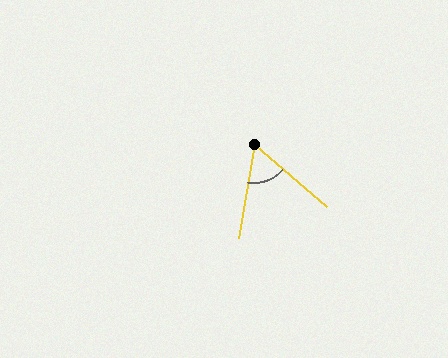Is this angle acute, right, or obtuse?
It is acute.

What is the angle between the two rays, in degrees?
Approximately 59 degrees.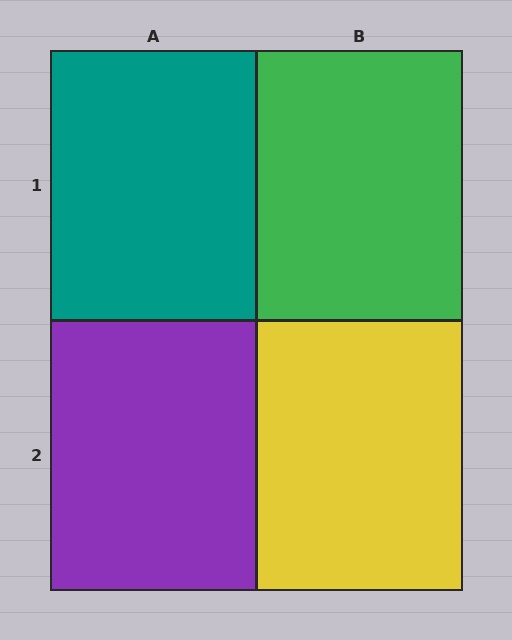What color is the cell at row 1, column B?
Green.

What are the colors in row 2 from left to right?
Purple, yellow.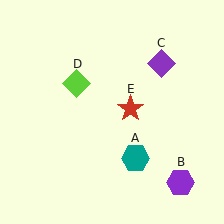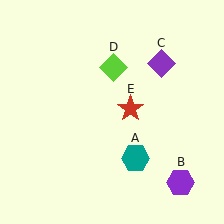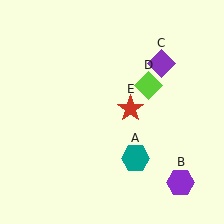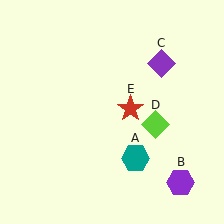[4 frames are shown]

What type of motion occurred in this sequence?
The lime diamond (object D) rotated clockwise around the center of the scene.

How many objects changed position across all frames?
1 object changed position: lime diamond (object D).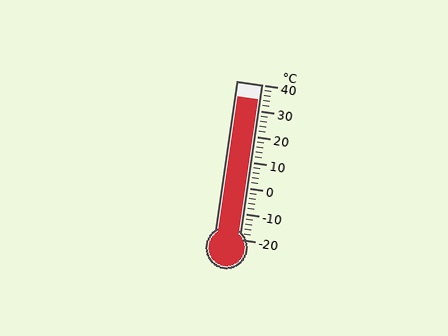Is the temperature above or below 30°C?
The temperature is above 30°C.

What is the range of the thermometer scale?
The thermometer scale ranges from -20°C to 40°C.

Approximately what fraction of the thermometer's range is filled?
The thermometer is filled to approximately 90% of its range.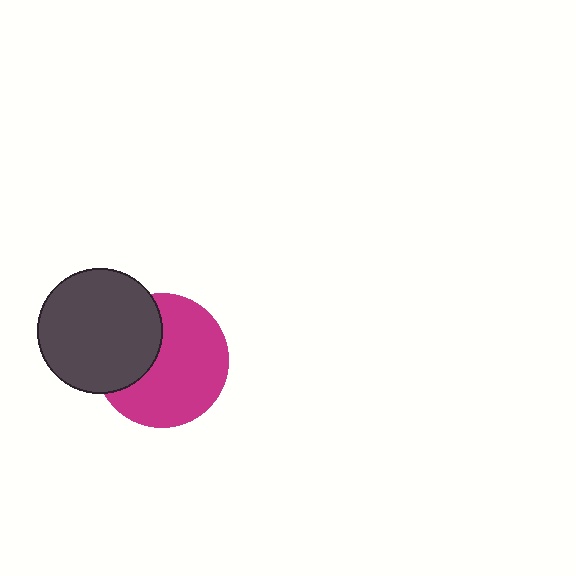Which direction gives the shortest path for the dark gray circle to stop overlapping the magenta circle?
Moving left gives the shortest separation.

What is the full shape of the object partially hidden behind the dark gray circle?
The partially hidden object is a magenta circle.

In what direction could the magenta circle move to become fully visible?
The magenta circle could move right. That would shift it out from behind the dark gray circle entirely.